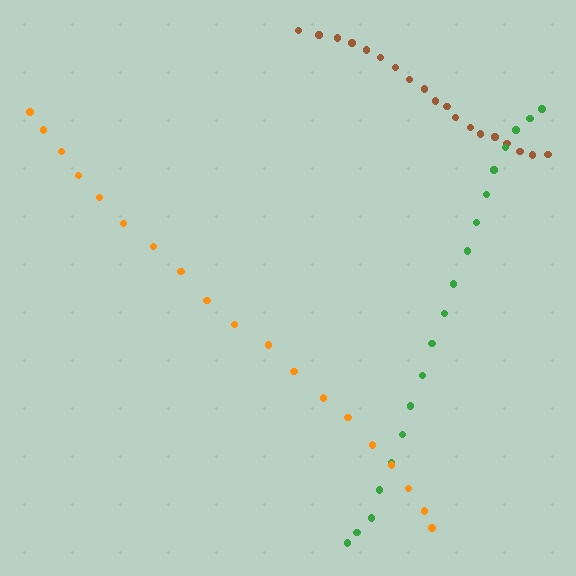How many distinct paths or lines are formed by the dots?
There are 3 distinct paths.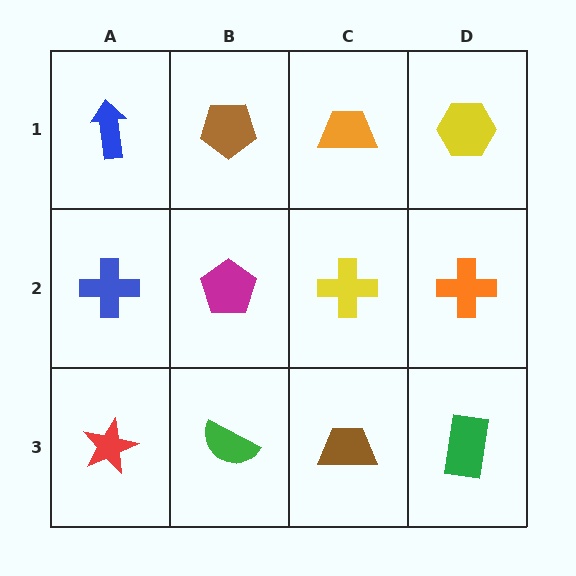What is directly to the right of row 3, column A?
A green semicircle.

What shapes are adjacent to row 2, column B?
A brown pentagon (row 1, column B), a green semicircle (row 3, column B), a blue cross (row 2, column A), a yellow cross (row 2, column C).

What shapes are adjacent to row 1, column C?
A yellow cross (row 2, column C), a brown pentagon (row 1, column B), a yellow hexagon (row 1, column D).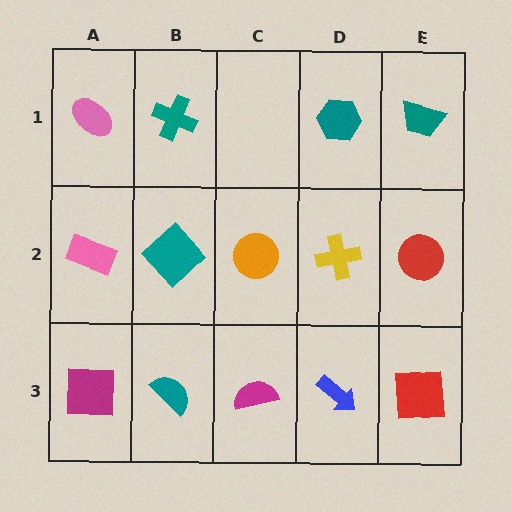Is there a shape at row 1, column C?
No, that cell is empty.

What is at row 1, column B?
A teal cross.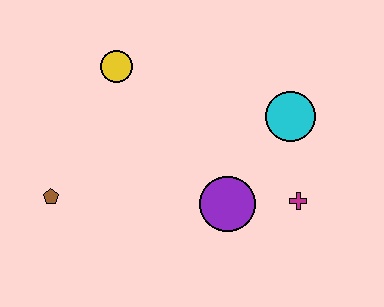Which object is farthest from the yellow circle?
The magenta cross is farthest from the yellow circle.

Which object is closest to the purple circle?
The magenta cross is closest to the purple circle.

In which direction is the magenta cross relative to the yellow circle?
The magenta cross is to the right of the yellow circle.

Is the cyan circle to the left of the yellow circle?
No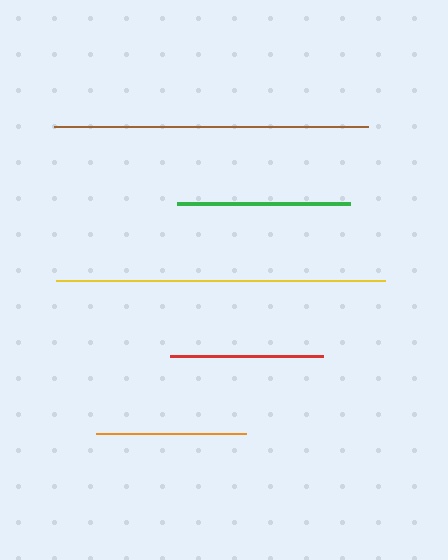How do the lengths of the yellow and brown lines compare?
The yellow and brown lines are approximately the same length.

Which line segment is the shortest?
The orange line is the shortest at approximately 150 pixels.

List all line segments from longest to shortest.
From longest to shortest: yellow, brown, green, red, orange.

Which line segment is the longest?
The yellow line is the longest at approximately 329 pixels.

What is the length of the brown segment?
The brown segment is approximately 314 pixels long.